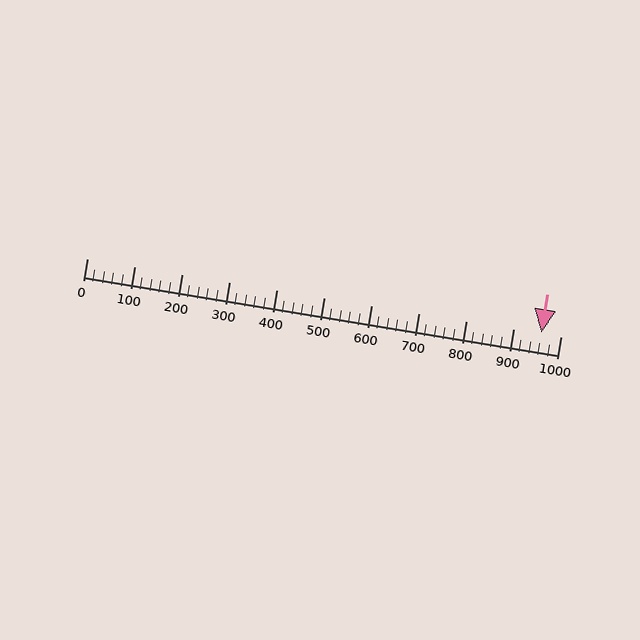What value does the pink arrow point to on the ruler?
The pink arrow points to approximately 960.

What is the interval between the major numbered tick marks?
The major tick marks are spaced 100 units apart.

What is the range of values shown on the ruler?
The ruler shows values from 0 to 1000.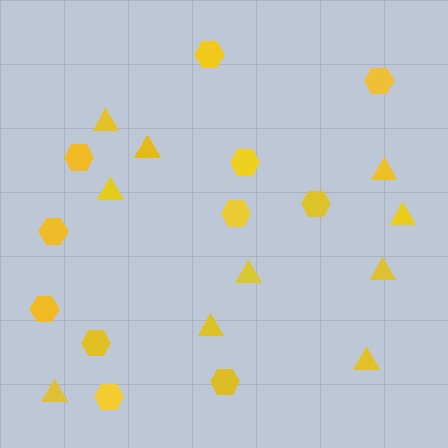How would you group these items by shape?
There are 2 groups: one group of hexagons (11) and one group of triangles (10).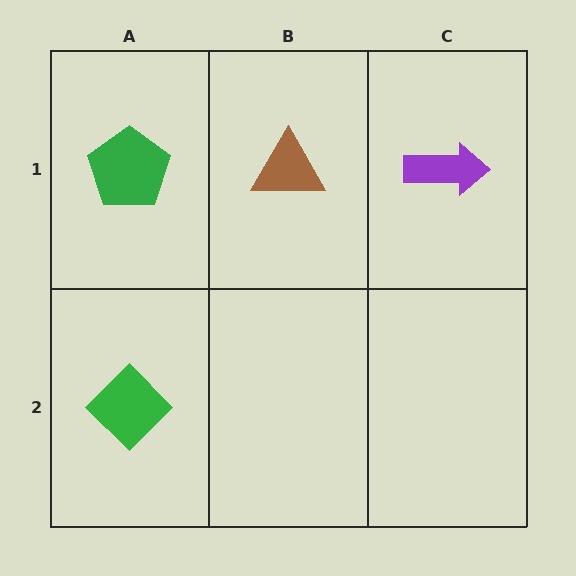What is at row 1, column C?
A purple arrow.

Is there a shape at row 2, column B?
No, that cell is empty.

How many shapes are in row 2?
1 shape.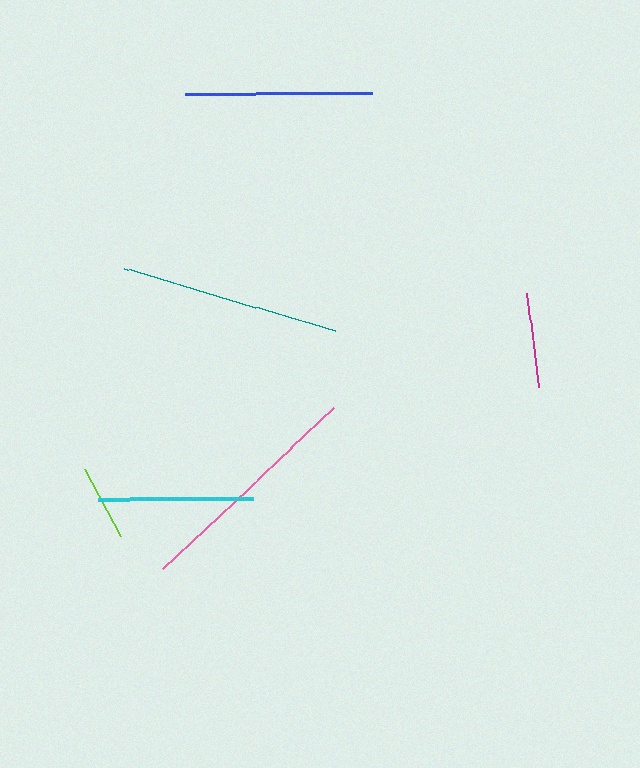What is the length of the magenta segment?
The magenta segment is approximately 95 pixels long.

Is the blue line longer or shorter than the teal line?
The teal line is longer than the blue line.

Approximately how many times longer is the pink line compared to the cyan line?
The pink line is approximately 1.5 times the length of the cyan line.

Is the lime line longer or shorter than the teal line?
The teal line is longer than the lime line.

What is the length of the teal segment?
The teal segment is approximately 220 pixels long.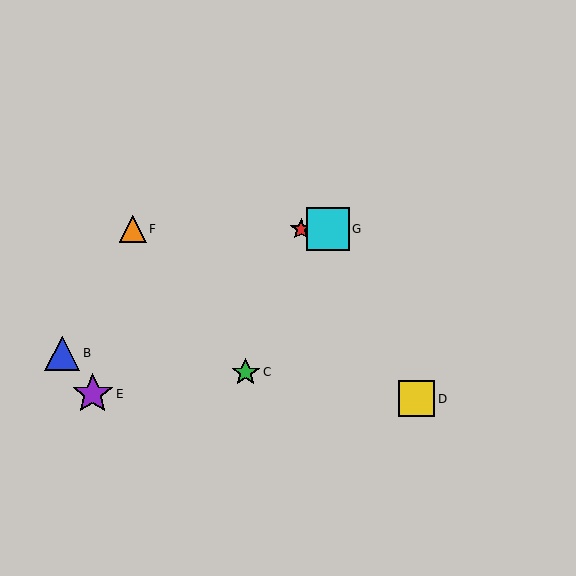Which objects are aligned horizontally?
Objects A, F, G are aligned horizontally.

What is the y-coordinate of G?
Object G is at y≈229.